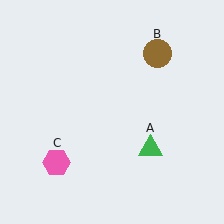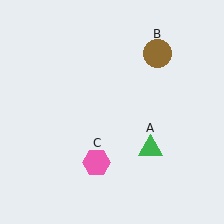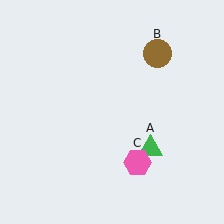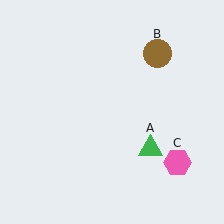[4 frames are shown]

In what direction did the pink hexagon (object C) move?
The pink hexagon (object C) moved right.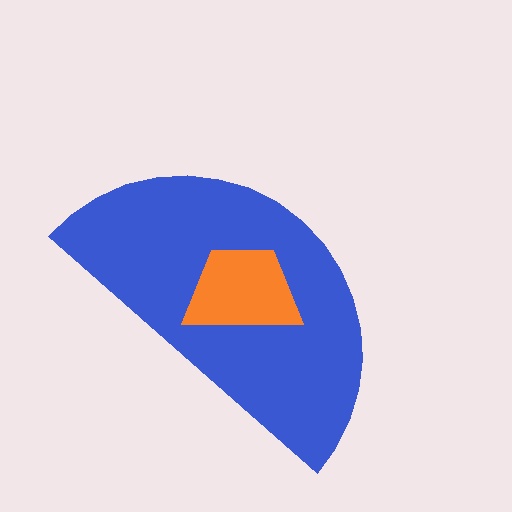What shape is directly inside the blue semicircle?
The orange trapezoid.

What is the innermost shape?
The orange trapezoid.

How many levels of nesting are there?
2.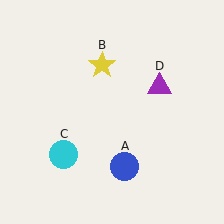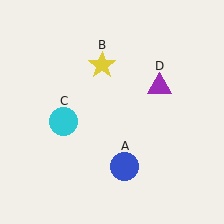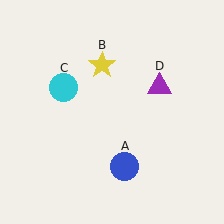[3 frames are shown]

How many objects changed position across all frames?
1 object changed position: cyan circle (object C).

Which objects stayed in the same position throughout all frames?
Blue circle (object A) and yellow star (object B) and purple triangle (object D) remained stationary.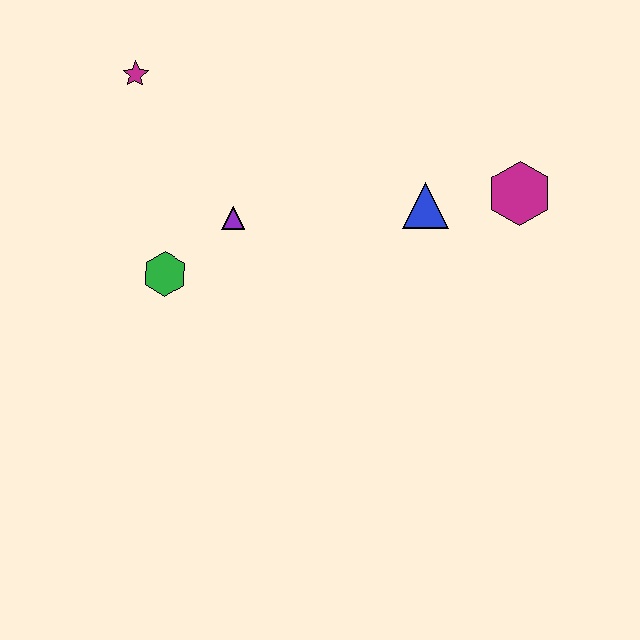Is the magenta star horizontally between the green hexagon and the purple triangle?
No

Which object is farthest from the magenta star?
The magenta hexagon is farthest from the magenta star.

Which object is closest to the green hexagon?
The purple triangle is closest to the green hexagon.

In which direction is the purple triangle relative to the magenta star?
The purple triangle is below the magenta star.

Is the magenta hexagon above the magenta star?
No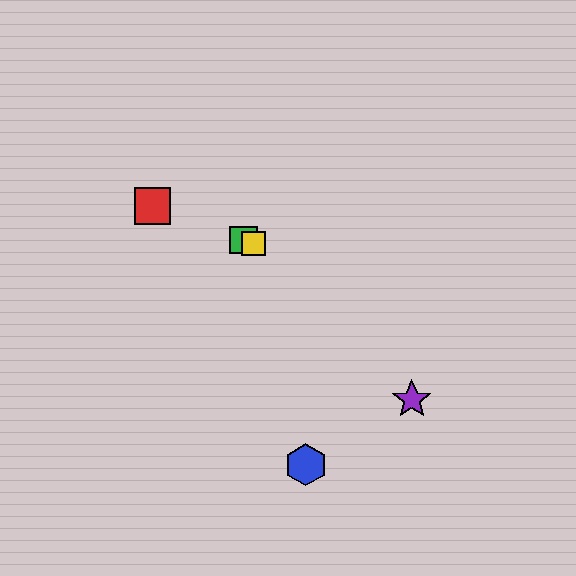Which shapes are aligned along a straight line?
The red square, the green square, the yellow square are aligned along a straight line.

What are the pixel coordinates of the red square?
The red square is at (153, 206).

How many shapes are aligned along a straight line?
3 shapes (the red square, the green square, the yellow square) are aligned along a straight line.